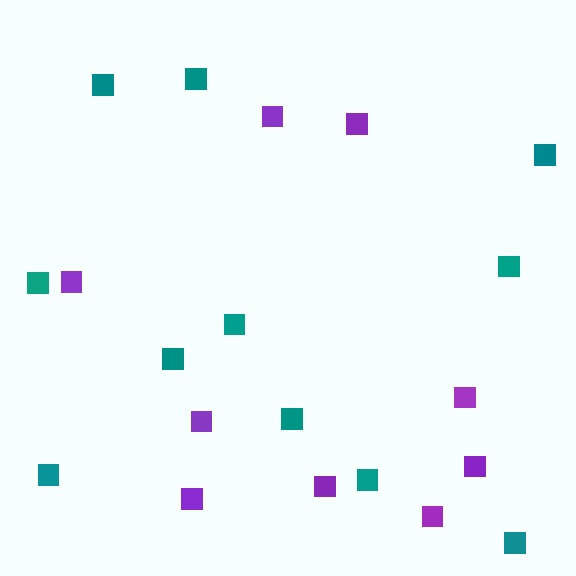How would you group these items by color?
There are 2 groups: one group of teal squares (11) and one group of purple squares (9).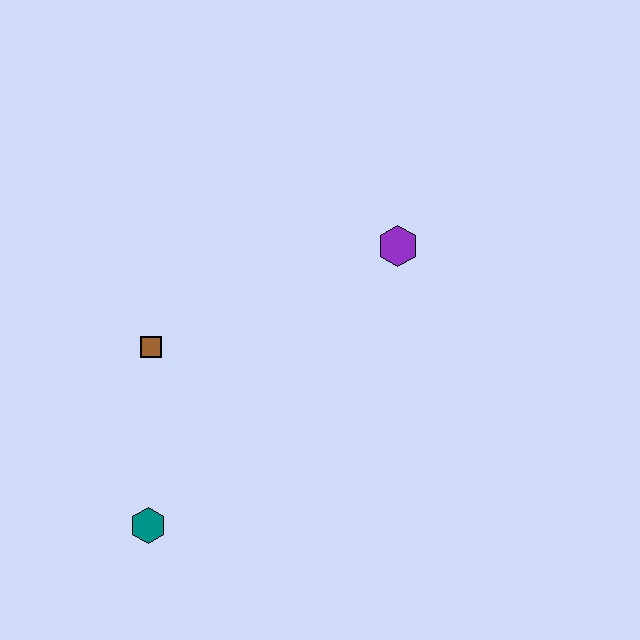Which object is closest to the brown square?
The teal hexagon is closest to the brown square.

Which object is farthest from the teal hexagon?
The purple hexagon is farthest from the teal hexagon.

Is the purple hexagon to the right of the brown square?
Yes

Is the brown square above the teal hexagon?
Yes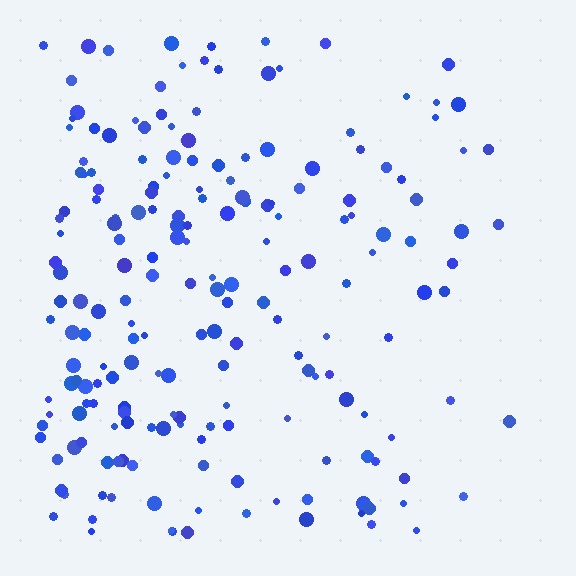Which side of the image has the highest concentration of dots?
The left.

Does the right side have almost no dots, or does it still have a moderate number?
Still a moderate number, just noticeably fewer than the left.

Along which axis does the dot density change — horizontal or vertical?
Horizontal.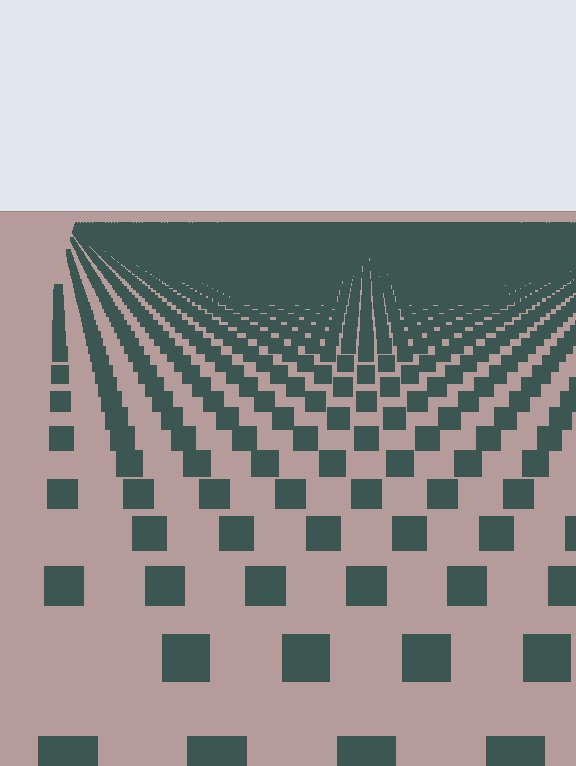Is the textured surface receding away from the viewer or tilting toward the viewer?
The surface is receding away from the viewer. Texture elements get smaller and denser toward the top.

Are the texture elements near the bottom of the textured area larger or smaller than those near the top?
Larger. Near the bottom, elements are closer to the viewer and appear at a bigger on-screen size.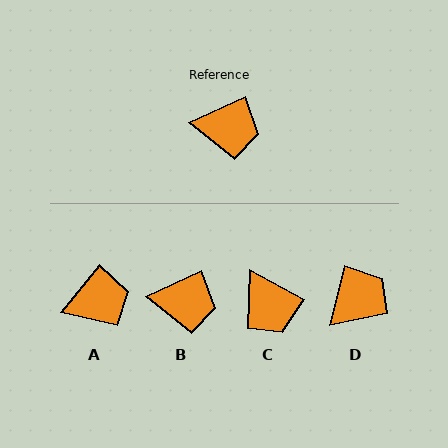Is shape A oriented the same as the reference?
No, it is off by about 26 degrees.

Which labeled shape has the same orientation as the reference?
B.